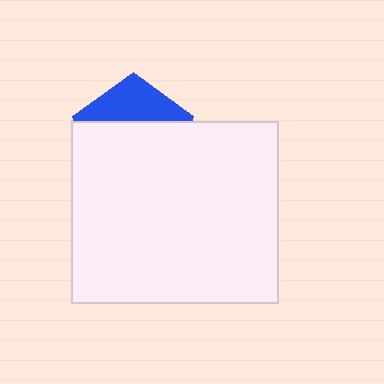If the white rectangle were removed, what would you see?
You would see the complete blue pentagon.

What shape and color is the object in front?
The object in front is a white rectangle.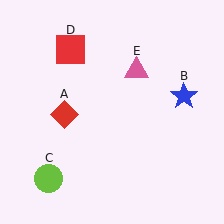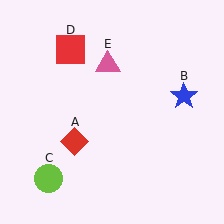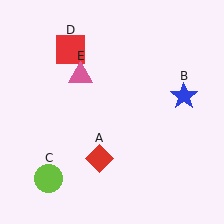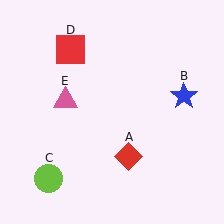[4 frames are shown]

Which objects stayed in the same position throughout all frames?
Blue star (object B) and lime circle (object C) and red square (object D) remained stationary.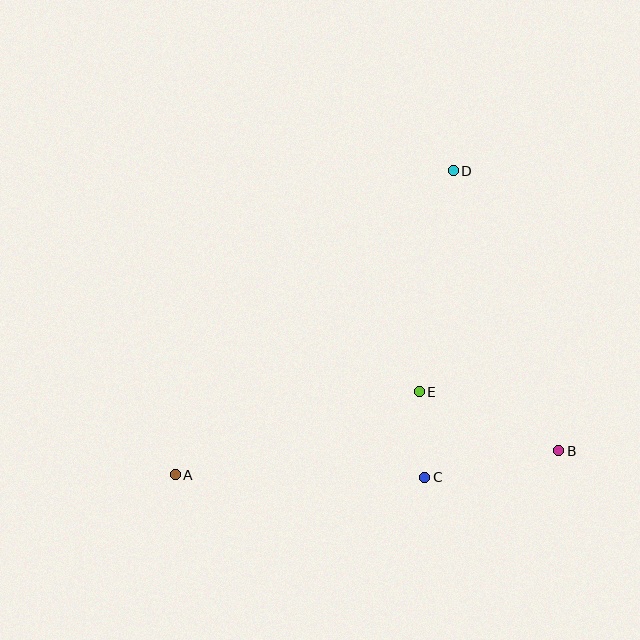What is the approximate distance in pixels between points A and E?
The distance between A and E is approximately 258 pixels.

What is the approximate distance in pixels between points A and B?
The distance between A and B is approximately 384 pixels.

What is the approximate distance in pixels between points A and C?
The distance between A and C is approximately 250 pixels.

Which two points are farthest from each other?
Points A and D are farthest from each other.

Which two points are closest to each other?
Points C and E are closest to each other.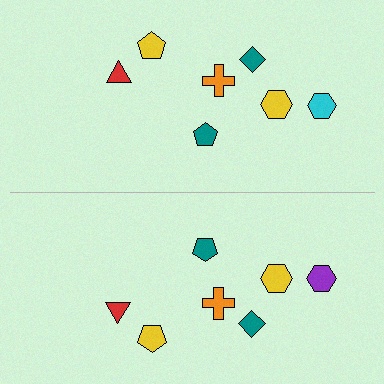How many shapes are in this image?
There are 14 shapes in this image.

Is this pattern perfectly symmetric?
No, the pattern is not perfectly symmetric. The purple hexagon on the bottom side breaks the symmetry — its mirror counterpart is cyan.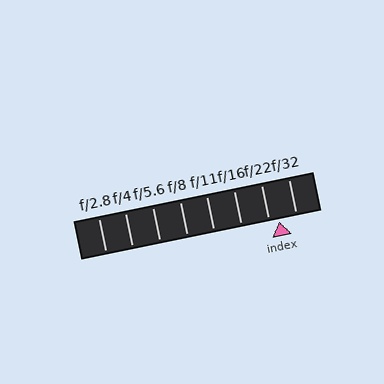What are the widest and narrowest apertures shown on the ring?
The widest aperture shown is f/2.8 and the narrowest is f/32.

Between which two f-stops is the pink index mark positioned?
The index mark is between f/22 and f/32.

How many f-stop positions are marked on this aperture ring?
There are 8 f-stop positions marked.